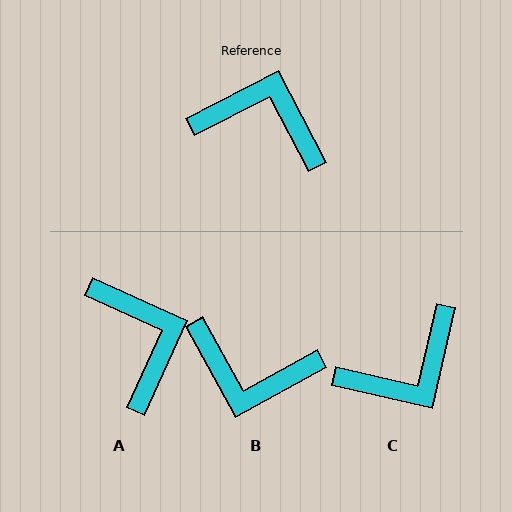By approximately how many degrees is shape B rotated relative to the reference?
Approximately 179 degrees clockwise.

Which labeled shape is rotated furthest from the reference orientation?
B, about 179 degrees away.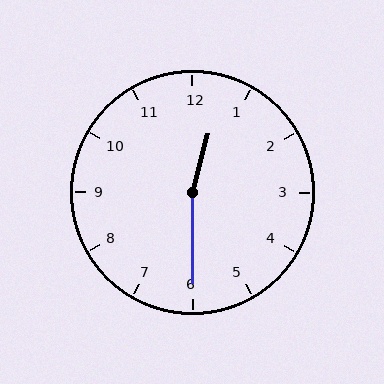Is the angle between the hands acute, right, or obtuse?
It is obtuse.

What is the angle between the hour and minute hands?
Approximately 165 degrees.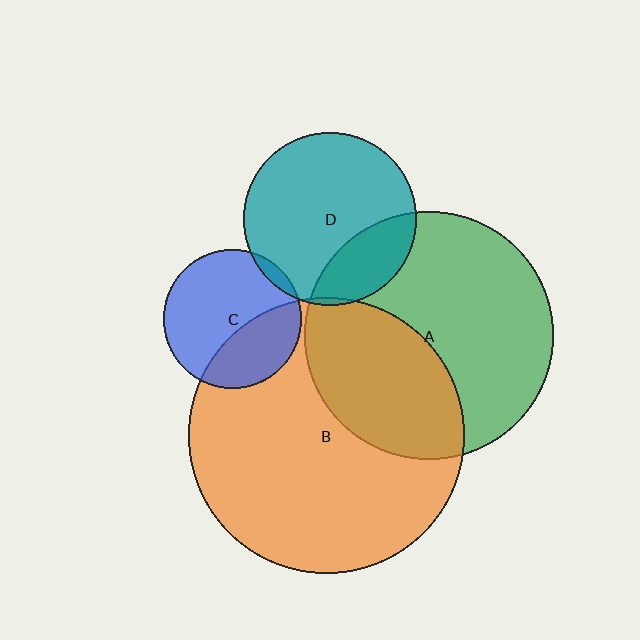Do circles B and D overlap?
Yes.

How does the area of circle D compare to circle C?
Approximately 1.6 times.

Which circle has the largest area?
Circle B (orange).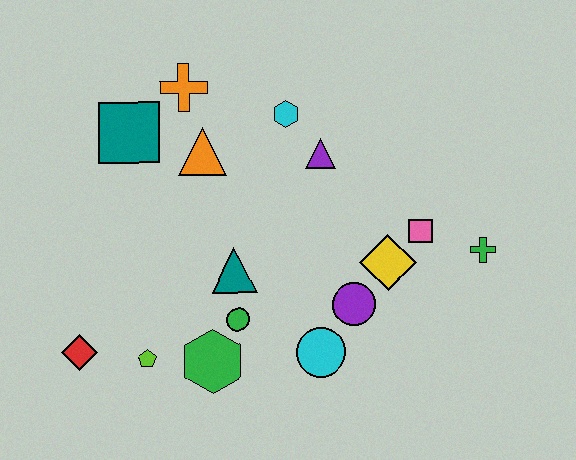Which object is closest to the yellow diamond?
The pink square is closest to the yellow diamond.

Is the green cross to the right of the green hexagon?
Yes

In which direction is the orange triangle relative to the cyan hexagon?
The orange triangle is to the left of the cyan hexagon.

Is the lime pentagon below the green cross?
Yes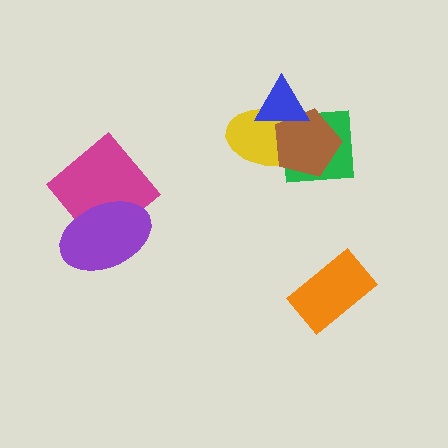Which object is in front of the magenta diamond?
The purple ellipse is in front of the magenta diamond.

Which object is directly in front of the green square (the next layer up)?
The yellow ellipse is directly in front of the green square.